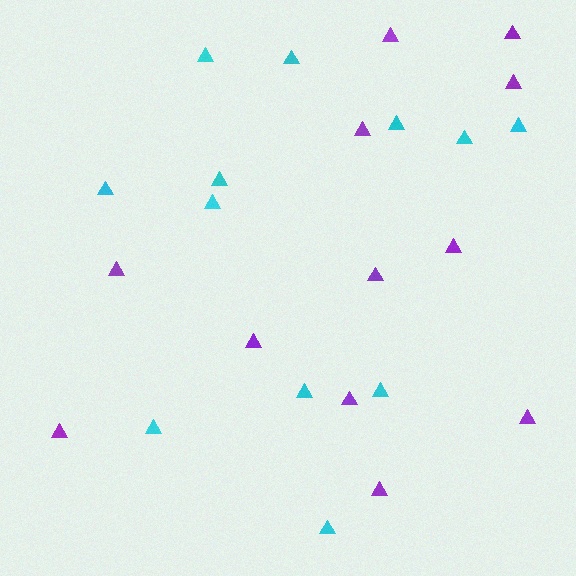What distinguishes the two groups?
There are 2 groups: one group of cyan triangles (12) and one group of purple triangles (12).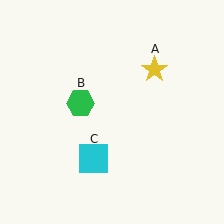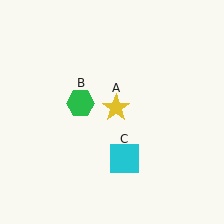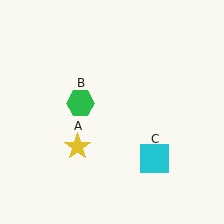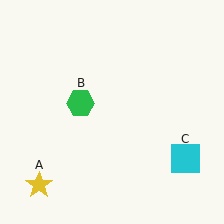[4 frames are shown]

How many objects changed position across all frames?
2 objects changed position: yellow star (object A), cyan square (object C).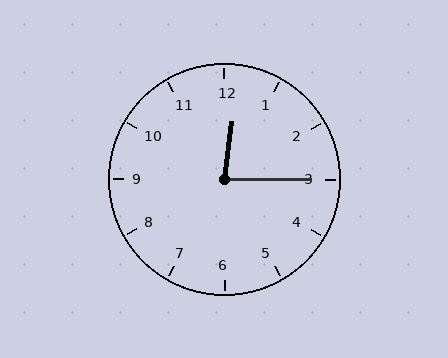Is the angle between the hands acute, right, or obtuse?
It is acute.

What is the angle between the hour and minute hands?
Approximately 82 degrees.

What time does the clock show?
12:15.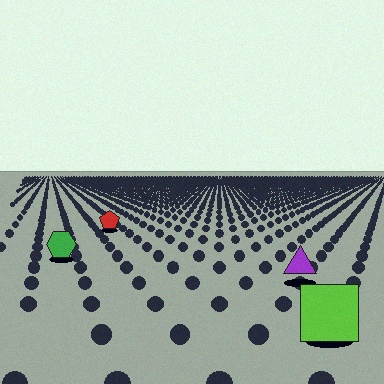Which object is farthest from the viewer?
The red pentagon is farthest from the viewer. It appears smaller and the ground texture around it is denser.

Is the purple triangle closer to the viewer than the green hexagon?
Yes. The purple triangle is closer — you can tell from the texture gradient: the ground texture is coarser near it.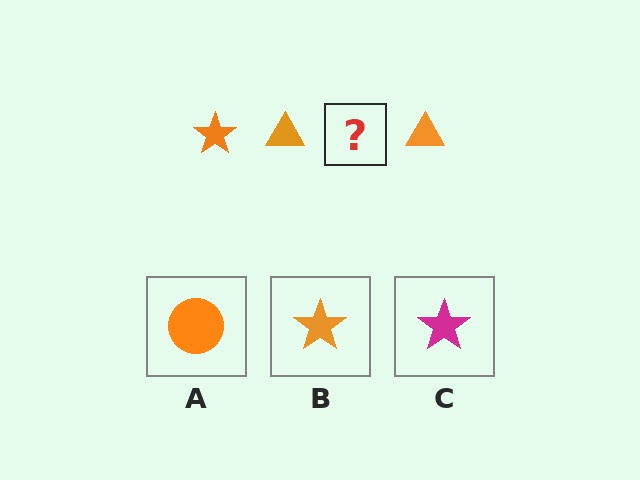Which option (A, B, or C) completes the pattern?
B.